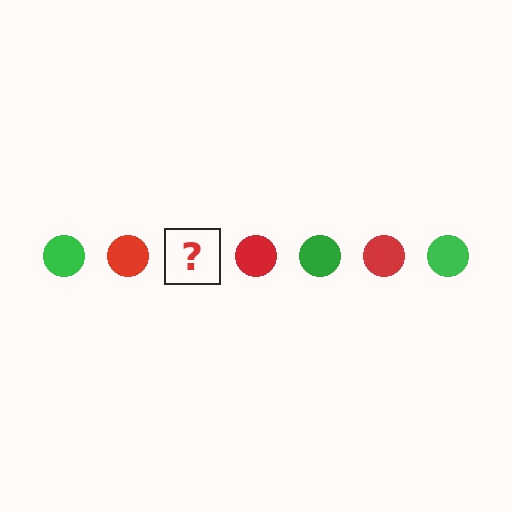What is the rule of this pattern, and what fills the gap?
The rule is that the pattern cycles through green, red circles. The gap should be filled with a green circle.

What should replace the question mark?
The question mark should be replaced with a green circle.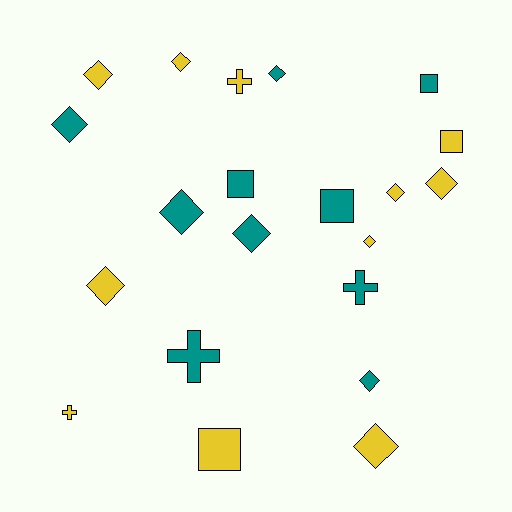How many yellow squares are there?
There are 2 yellow squares.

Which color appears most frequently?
Yellow, with 11 objects.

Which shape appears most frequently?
Diamond, with 12 objects.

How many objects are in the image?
There are 21 objects.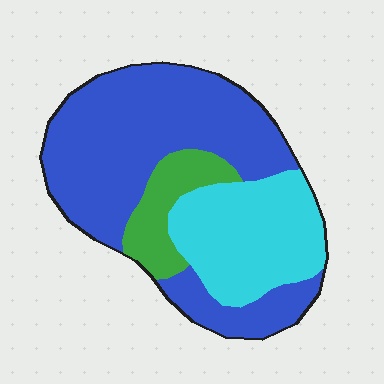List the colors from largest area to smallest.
From largest to smallest: blue, cyan, green.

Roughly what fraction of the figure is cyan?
Cyan covers about 30% of the figure.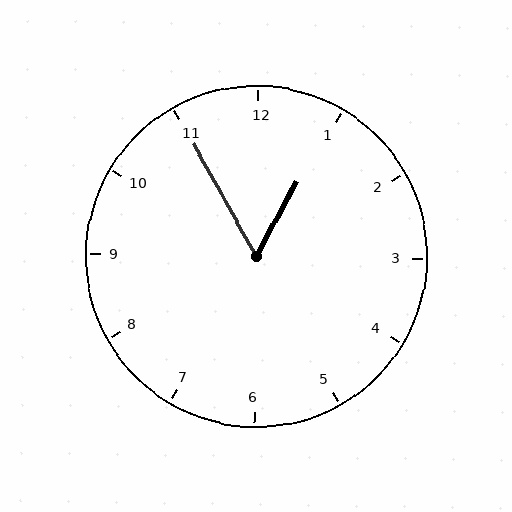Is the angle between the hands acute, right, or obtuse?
It is acute.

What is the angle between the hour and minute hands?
Approximately 58 degrees.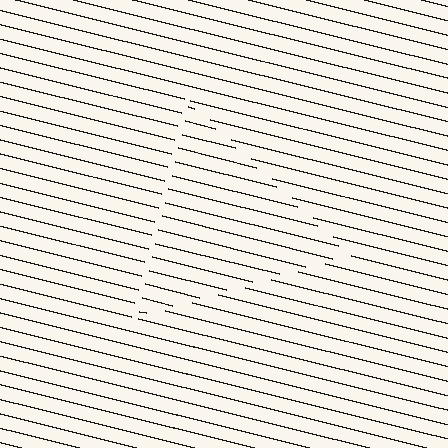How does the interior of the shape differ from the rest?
The interior of the shape contains the same grating, shifted by half a period — the contour is defined by the phase discontinuity where line-ends from the inner and outer gratings abut.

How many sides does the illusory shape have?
3 sides — the line-ends trace a triangle.